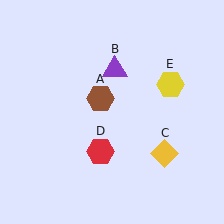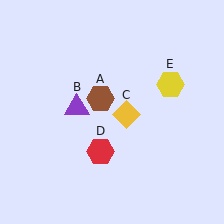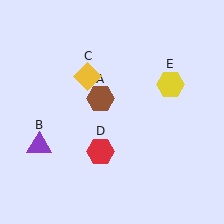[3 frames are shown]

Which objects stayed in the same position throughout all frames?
Brown hexagon (object A) and red hexagon (object D) and yellow hexagon (object E) remained stationary.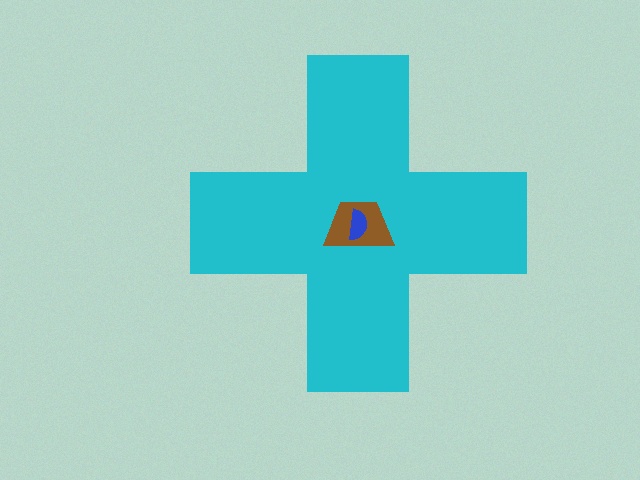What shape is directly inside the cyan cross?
The brown trapezoid.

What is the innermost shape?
The blue semicircle.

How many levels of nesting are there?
3.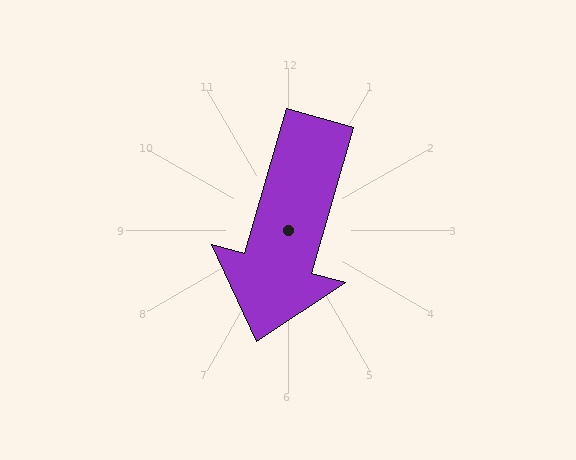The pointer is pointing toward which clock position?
Roughly 7 o'clock.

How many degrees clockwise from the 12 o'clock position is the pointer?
Approximately 196 degrees.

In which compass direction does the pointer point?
South.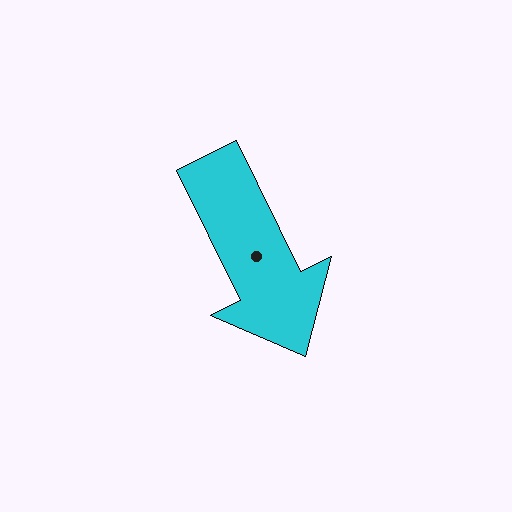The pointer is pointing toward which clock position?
Roughly 5 o'clock.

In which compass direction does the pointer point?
Southeast.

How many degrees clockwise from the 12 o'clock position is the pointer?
Approximately 154 degrees.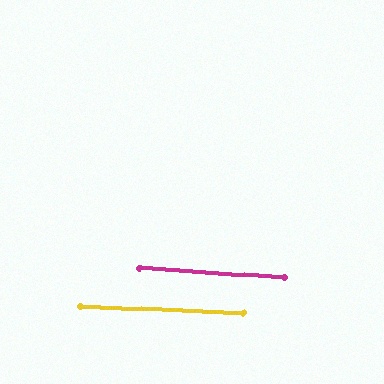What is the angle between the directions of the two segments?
Approximately 2 degrees.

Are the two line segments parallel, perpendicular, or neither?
Parallel — their directions differ by only 1.7°.